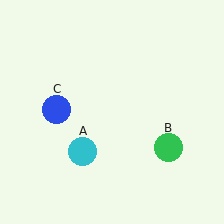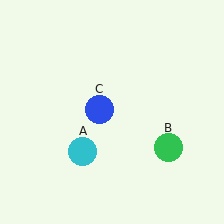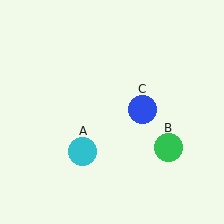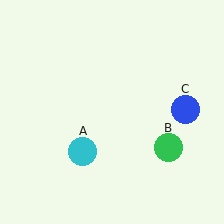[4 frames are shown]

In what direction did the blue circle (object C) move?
The blue circle (object C) moved right.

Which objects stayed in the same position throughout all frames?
Cyan circle (object A) and green circle (object B) remained stationary.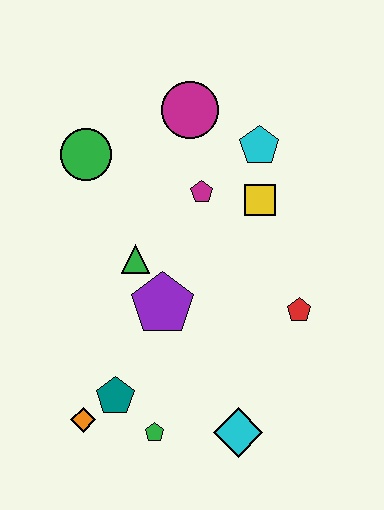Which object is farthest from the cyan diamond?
The magenta circle is farthest from the cyan diamond.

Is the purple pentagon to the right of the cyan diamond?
No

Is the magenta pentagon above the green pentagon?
Yes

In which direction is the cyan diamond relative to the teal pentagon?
The cyan diamond is to the right of the teal pentagon.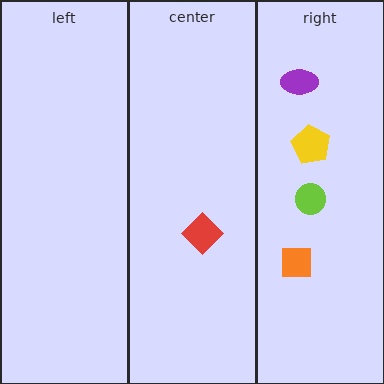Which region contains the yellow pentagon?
The right region.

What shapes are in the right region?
The yellow pentagon, the orange square, the lime circle, the purple ellipse.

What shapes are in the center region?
The red diamond.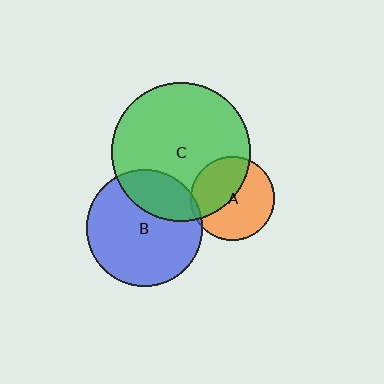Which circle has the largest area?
Circle C (green).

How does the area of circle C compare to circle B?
Approximately 1.4 times.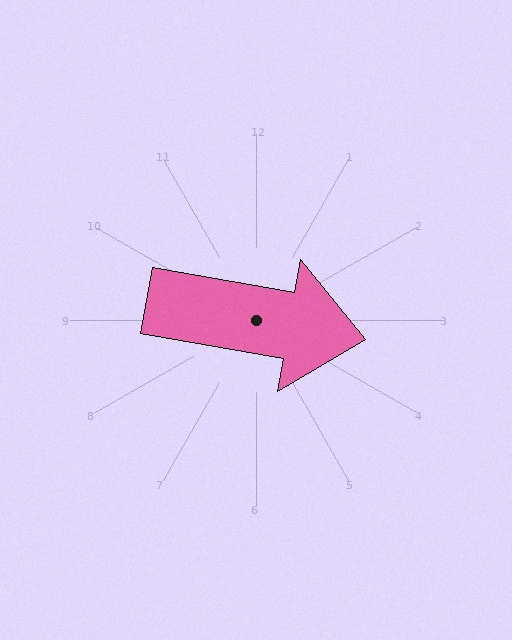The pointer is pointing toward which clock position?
Roughly 3 o'clock.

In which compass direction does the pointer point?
East.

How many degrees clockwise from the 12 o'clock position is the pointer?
Approximately 100 degrees.